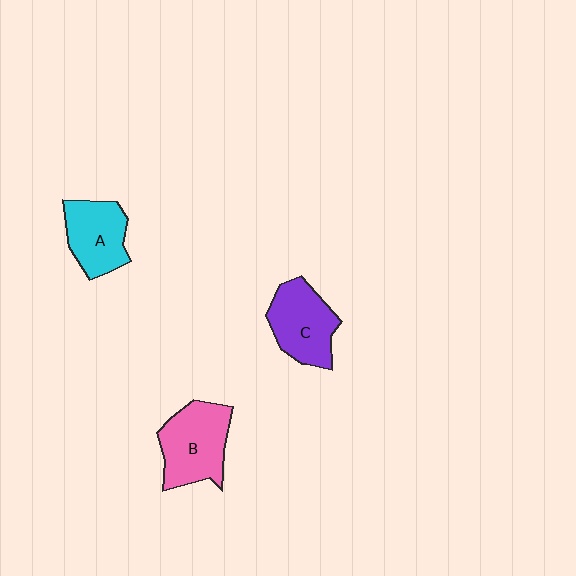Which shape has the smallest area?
Shape A (cyan).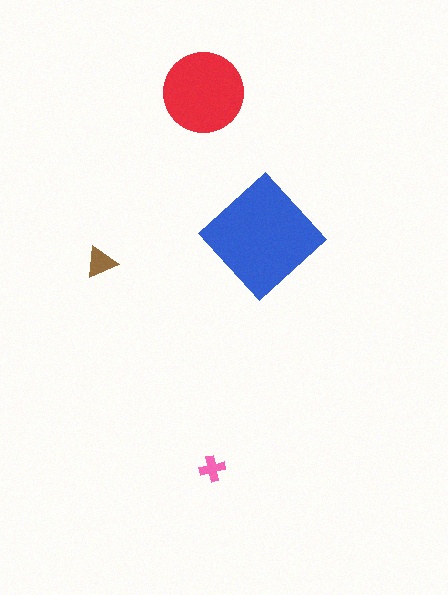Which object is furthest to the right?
The blue diamond is rightmost.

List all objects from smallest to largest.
The pink cross, the brown triangle, the red circle, the blue diamond.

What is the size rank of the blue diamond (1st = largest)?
1st.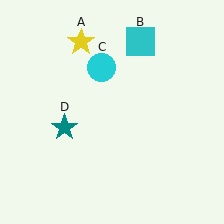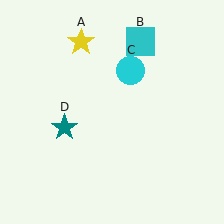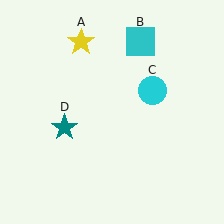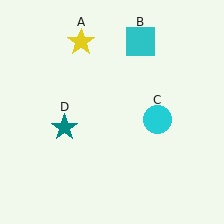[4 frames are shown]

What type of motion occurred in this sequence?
The cyan circle (object C) rotated clockwise around the center of the scene.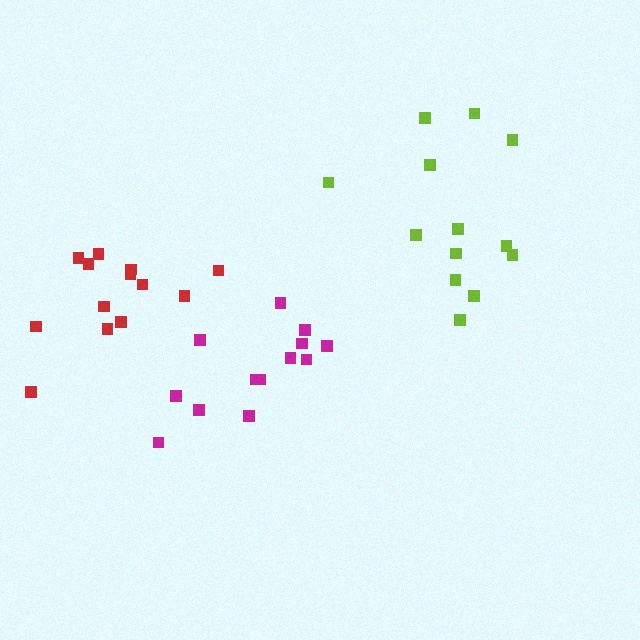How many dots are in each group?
Group 1: 13 dots, Group 2: 13 dots, Group 3: 13 dots (39 total).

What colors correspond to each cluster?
The clusters are colored: lime, magenta, red.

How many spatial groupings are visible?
There are 3 spatial groupings.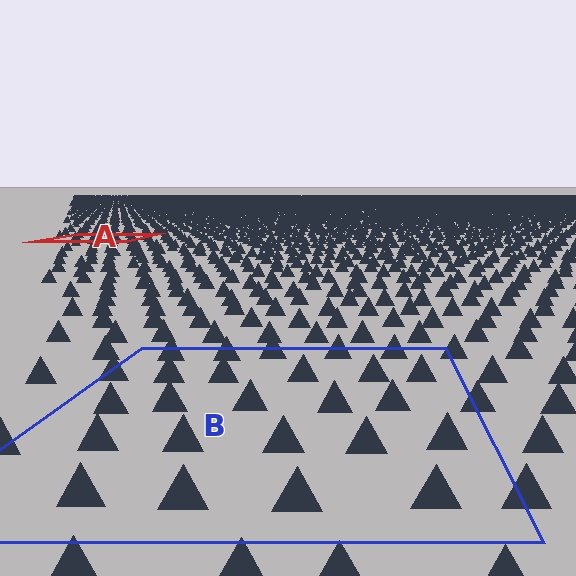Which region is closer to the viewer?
Region B is closer. The texture elements there are larger and more spread out.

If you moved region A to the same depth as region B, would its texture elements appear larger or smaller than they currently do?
They would appear larger. At a closer depth, the same texture elements are projected at a bigger on-screen size.